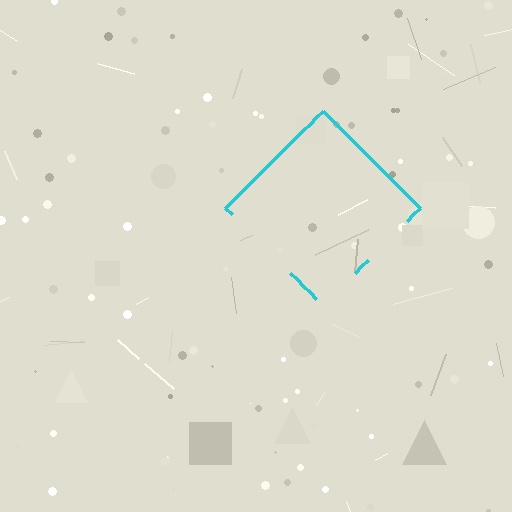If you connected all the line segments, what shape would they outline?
They would outline a diamond.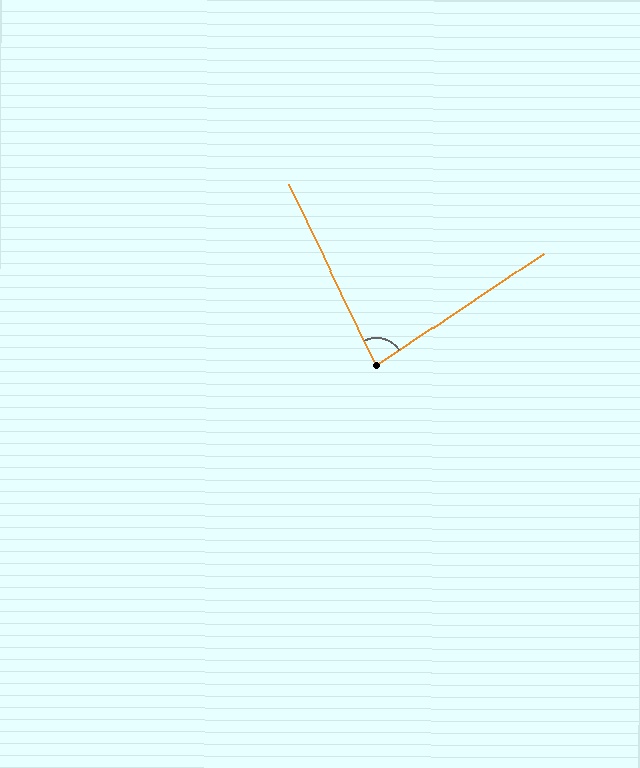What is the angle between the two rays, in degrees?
Approximately 82 degrees.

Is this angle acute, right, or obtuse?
It is acute.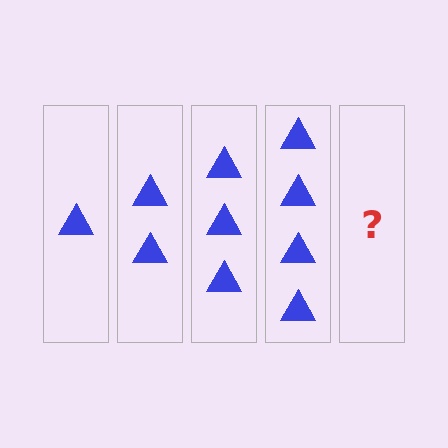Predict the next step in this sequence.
The next step is 5 triangles.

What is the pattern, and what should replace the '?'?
The pattern is that each step adds one more triangle. The '?' should be 5 triangles.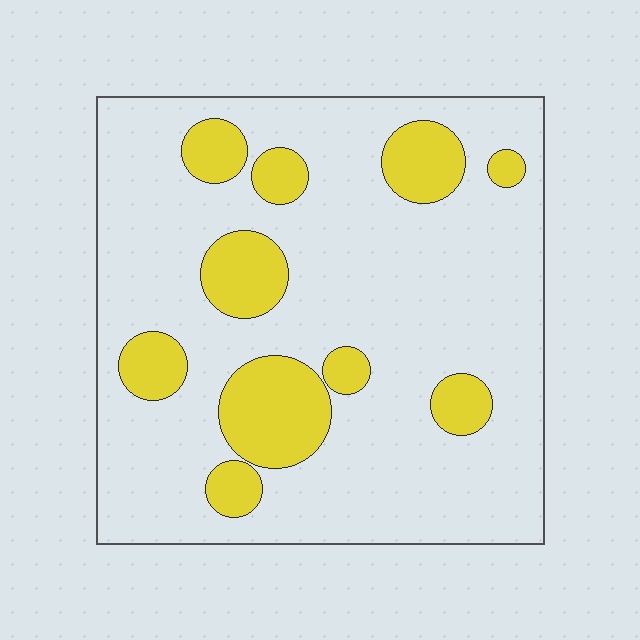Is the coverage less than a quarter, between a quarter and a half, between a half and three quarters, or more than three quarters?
Less than a quarter.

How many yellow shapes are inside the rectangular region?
10.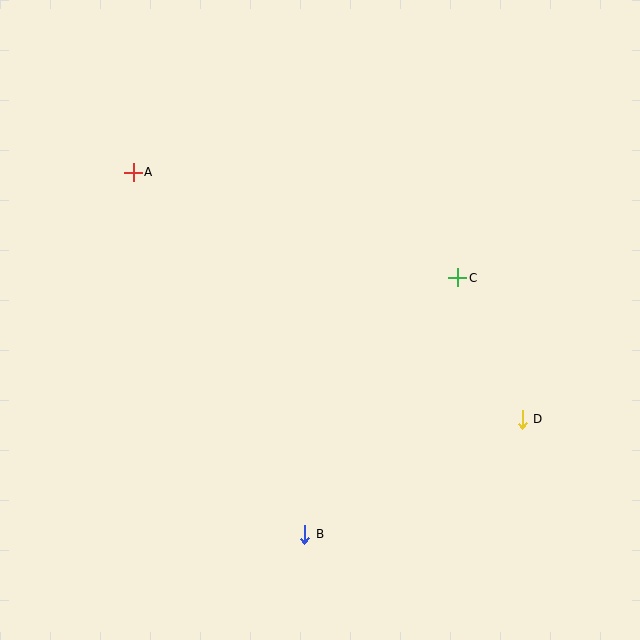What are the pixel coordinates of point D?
Point D is at (522, 419).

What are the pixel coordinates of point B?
Point B is at (305, 534).